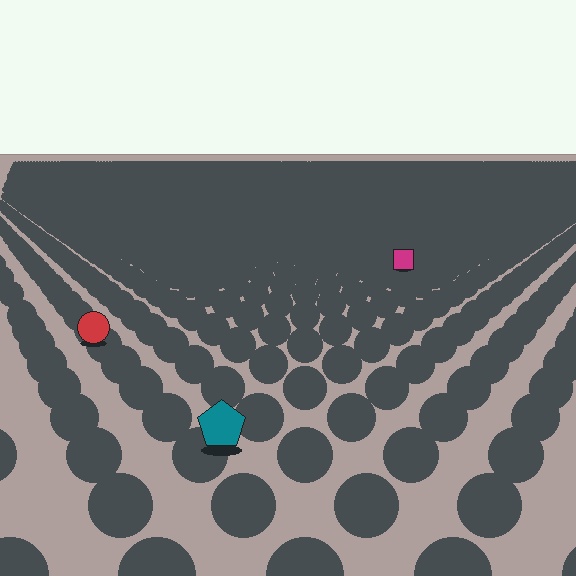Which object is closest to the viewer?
The teal pentagon is closest. The texture marks near it are larger and more spread out.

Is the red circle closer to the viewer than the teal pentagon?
No. The teal pentagon is closer — you can tell from the texture gradient: the ground texture is coarser near it.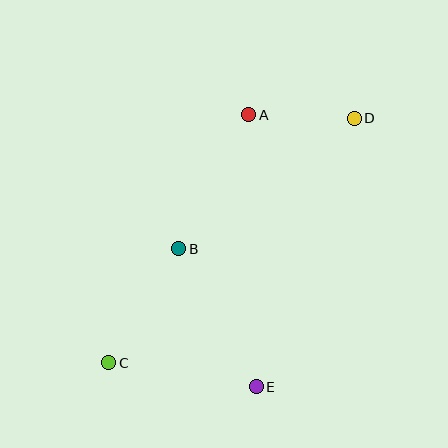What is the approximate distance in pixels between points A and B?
The distance between A and B is approximately 151 pixels.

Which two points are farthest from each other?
Points C and D are farthest from each other.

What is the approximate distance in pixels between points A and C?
The distance between A and C is approximately 285 pixels.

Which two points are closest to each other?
Points A and D are closest to each other.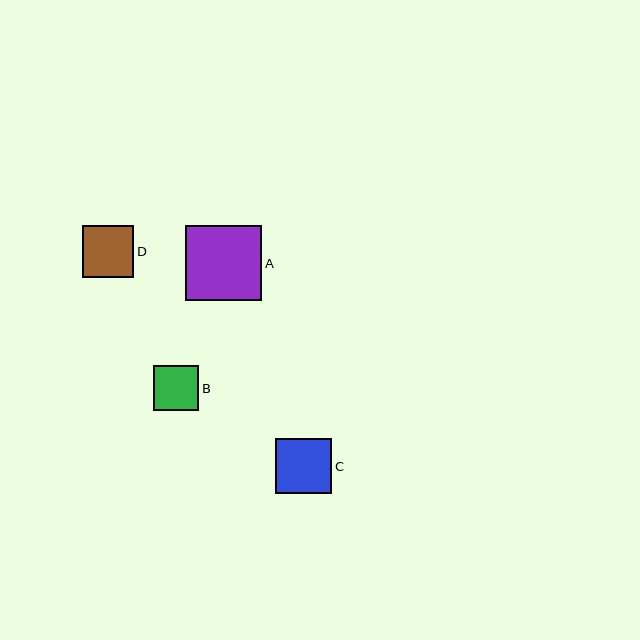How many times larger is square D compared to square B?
Square D is approximately 1.2 times the size of square B.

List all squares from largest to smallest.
From largest to smallest: A, C, D, B.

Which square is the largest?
Square A is the largest with a size of approximately 76 pixels.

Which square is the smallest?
Square B is the smallest with a size of approximately 45 pixels.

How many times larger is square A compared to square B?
Square A is approximately 1.7 times the size of square B.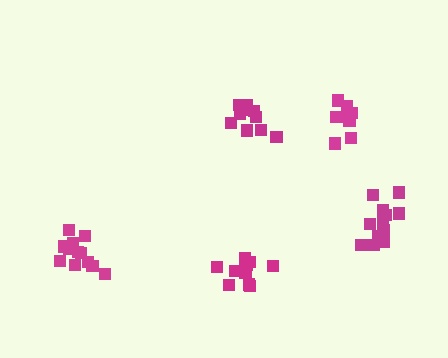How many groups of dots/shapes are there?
There are 5 groups.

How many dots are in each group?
Group 1: 12 dots, Group 2: 8 dots, Group 3: 11 dots, Group 4: 12 dots, Group 5: 10 dots (53 total).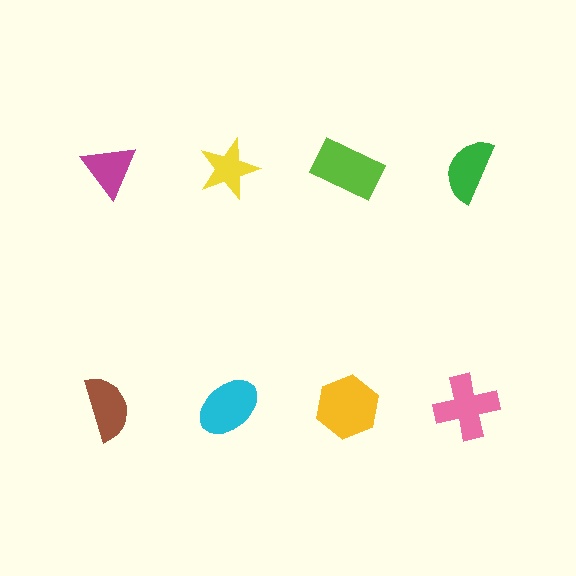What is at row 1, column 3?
A lime rectangle.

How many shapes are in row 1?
4 shapes.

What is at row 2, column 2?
A cyan ellipse.